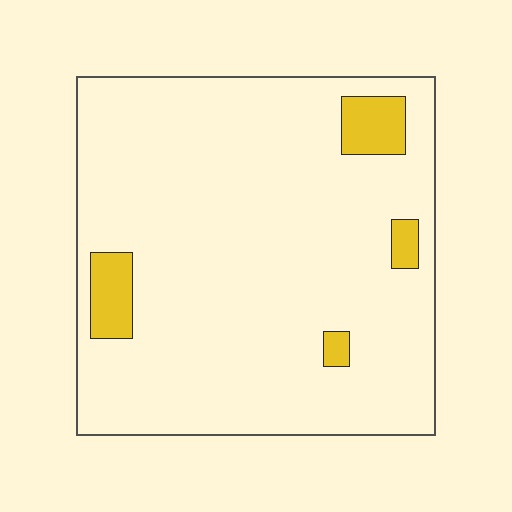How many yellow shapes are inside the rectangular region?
4.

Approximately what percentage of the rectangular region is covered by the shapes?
Approximately 10%.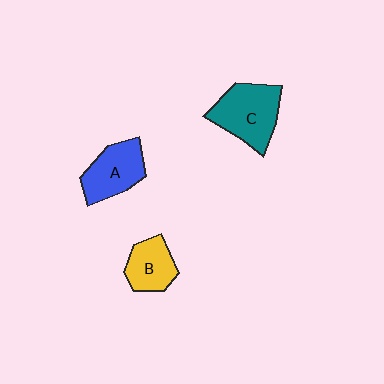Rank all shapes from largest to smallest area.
From largest to smallest: C (teal), A (blue), B (yellow).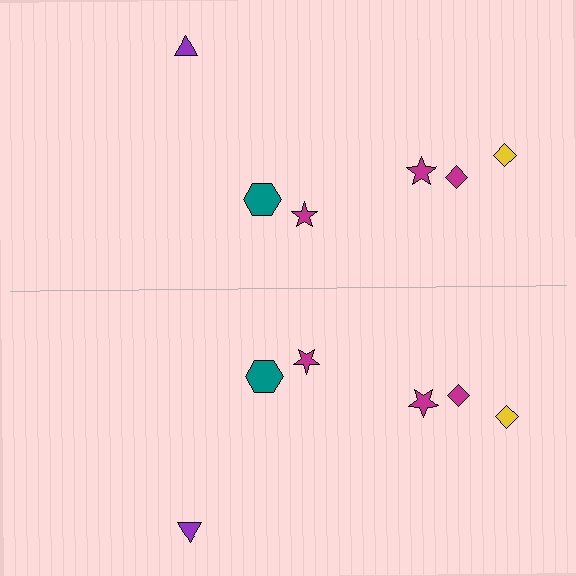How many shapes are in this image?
There are 12 shapes in this image.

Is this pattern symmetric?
Yes, this pattern has bilateral (reflection) symmetry.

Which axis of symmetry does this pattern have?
The pattern has a horizontal axis of symmetry running through the center of the image.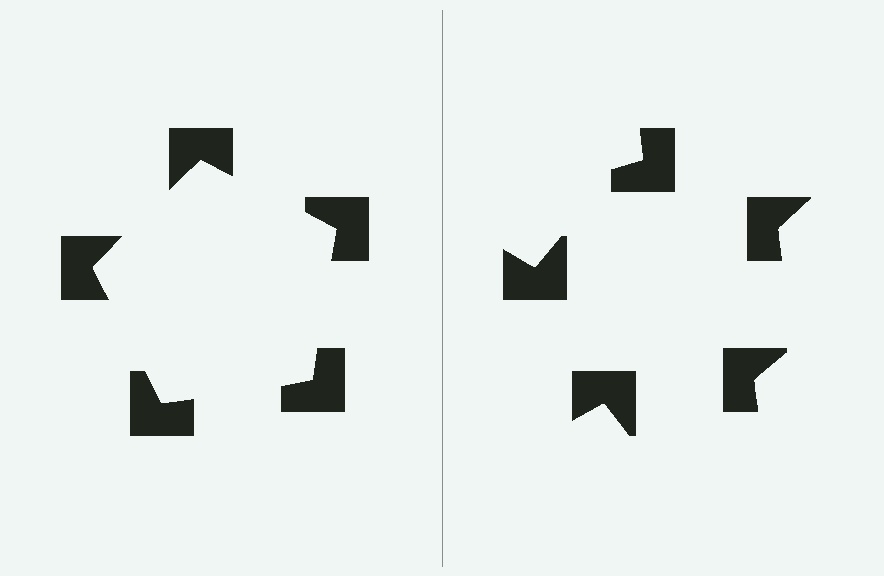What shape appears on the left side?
An illusory pentagon.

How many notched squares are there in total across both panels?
10 — 5 on each side.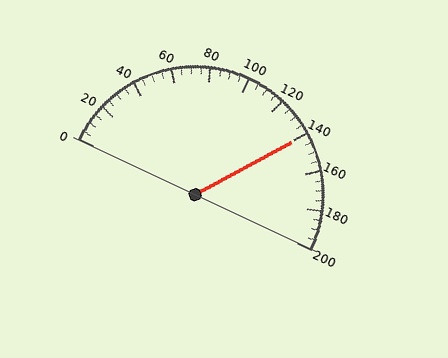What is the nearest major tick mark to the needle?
The nearest major tick mark is 140.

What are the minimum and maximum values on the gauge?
The gauge ranges from 0 to 200.